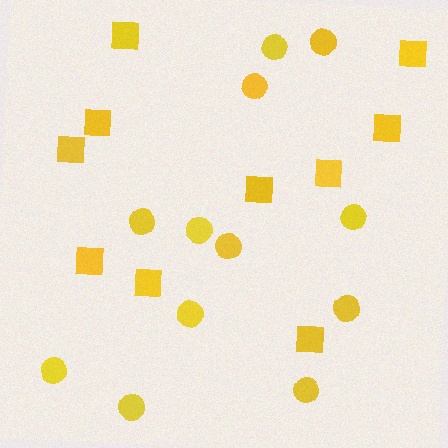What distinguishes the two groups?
There are 2 groups: one group of circles (12) and one group of squares (10).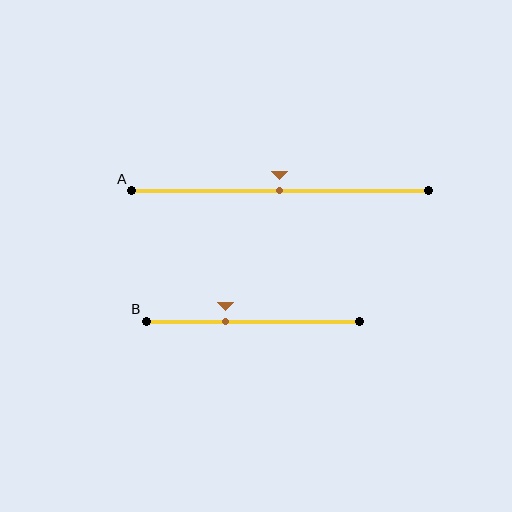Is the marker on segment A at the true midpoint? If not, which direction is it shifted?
Yes, the marker on segment A is at the true midpoint.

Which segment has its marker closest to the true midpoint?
Segment A has its marker closest to the true midpoint.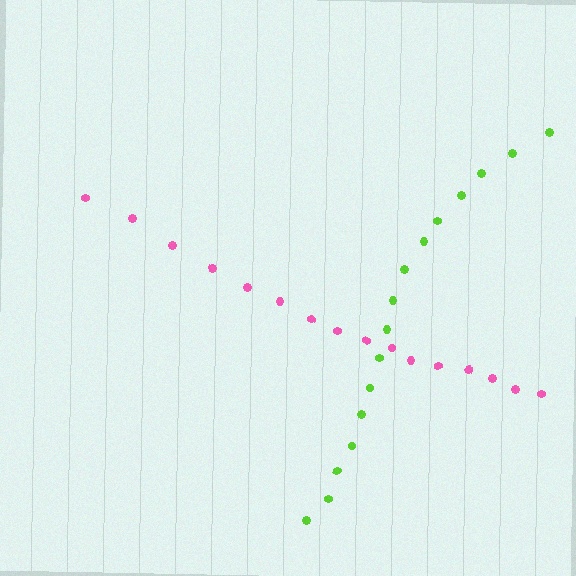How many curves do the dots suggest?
There are 2 distinct paths.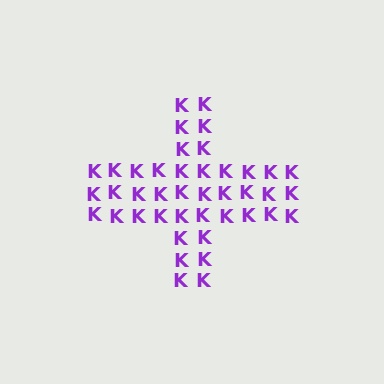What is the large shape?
The large shape is a cross.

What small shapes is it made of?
It is made of small letter K's.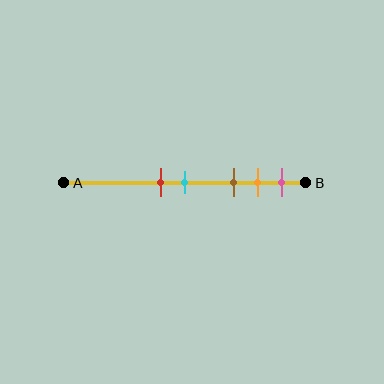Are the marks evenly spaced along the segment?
No, the marks are not evenly spaced.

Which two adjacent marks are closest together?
The red and cyan marks are the closest adjacent pair.